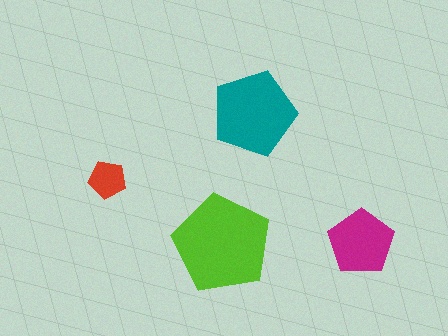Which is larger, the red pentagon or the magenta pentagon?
The magenta one.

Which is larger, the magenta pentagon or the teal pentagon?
The teal one.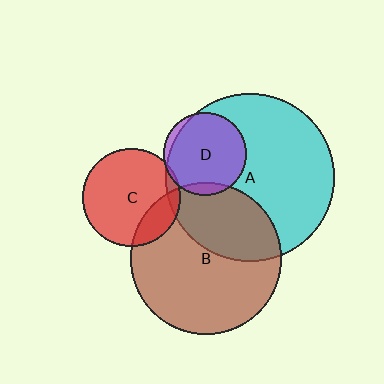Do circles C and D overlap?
Yes.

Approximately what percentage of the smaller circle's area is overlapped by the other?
Approximately 5%.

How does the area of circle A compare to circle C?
Approximately 3.0 times.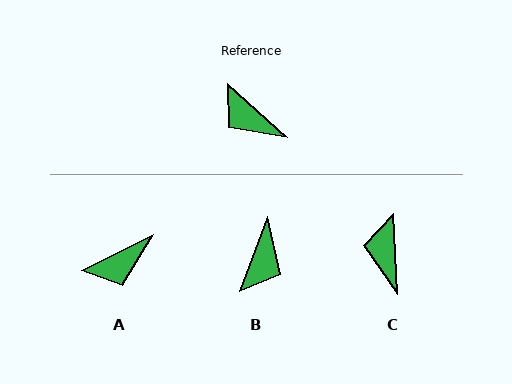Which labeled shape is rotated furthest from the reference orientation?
B, about 111 degrees away.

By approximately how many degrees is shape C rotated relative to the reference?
Approximately 45 degrees clockwise.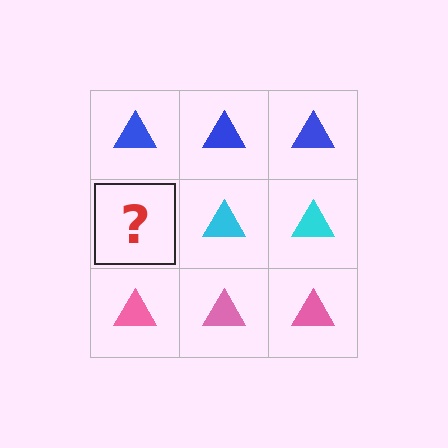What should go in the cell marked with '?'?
The missing cell should contain a cyan triangle.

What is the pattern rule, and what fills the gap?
The rule is that each row has a consistent color. The gap should be filled with a cyan triangle.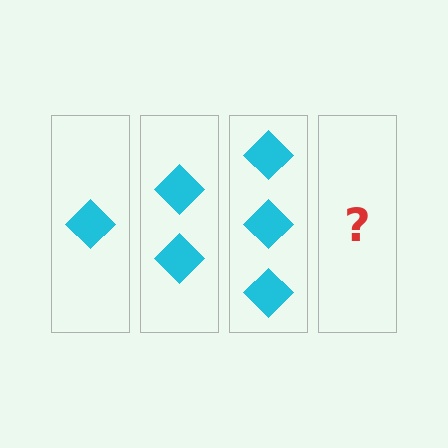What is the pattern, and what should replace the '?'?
The pattern is that each step adds one more diamond. The '?' should be 4 diamonds.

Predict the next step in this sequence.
The next step is 4 diamonds.